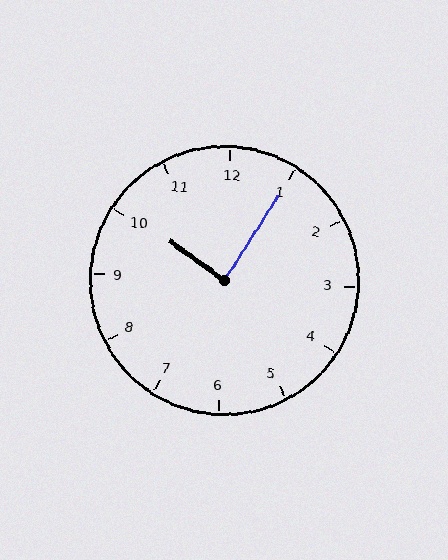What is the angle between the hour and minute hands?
Approximately 88 degrees.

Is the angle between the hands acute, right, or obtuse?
It is right.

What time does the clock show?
10:05.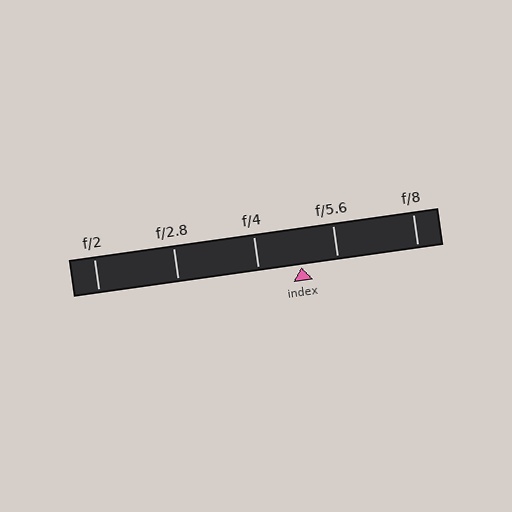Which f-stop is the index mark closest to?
The index mark is closest to f/5.6.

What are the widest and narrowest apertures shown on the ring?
The widest aperture shown is f/2 and the narrowest is f/8.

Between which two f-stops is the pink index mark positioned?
The index mark is between f/4 and f/5.6.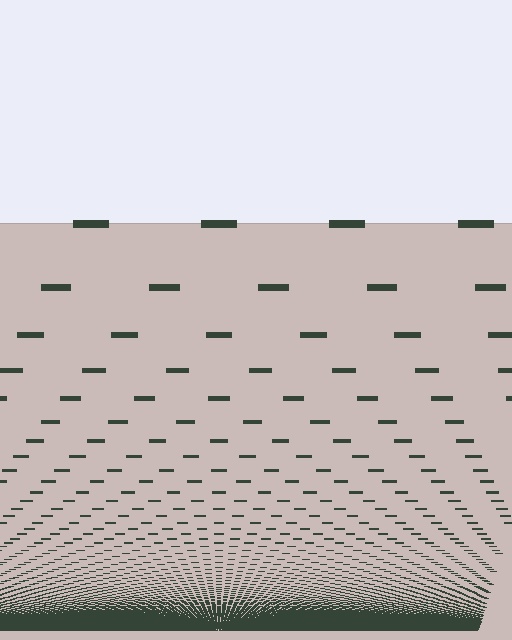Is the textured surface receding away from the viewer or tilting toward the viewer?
The surface appears to tilt toward the viewer. Texture elements get larger and sparser toward the top.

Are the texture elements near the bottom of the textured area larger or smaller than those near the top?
Smaller. The gradient is inverted — elements near the bottom are smaller and denser.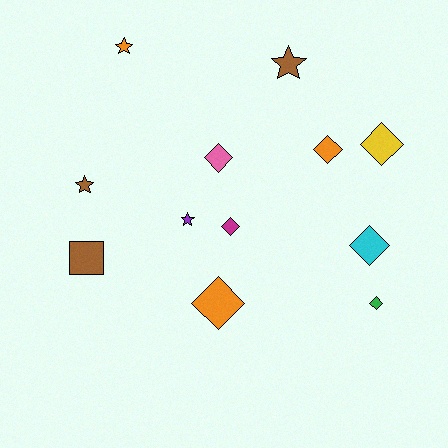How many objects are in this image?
There are 12 objects.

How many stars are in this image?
There are 4 stars.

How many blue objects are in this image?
There are no blue objects.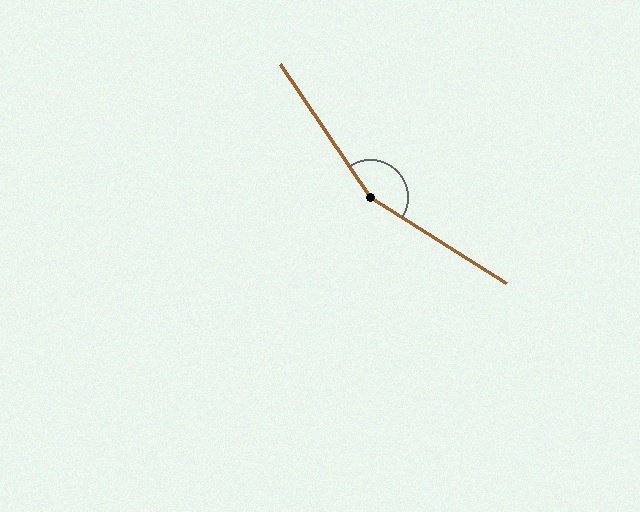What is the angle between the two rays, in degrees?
Approximately 157 degrees.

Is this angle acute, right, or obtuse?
It is obtuse.